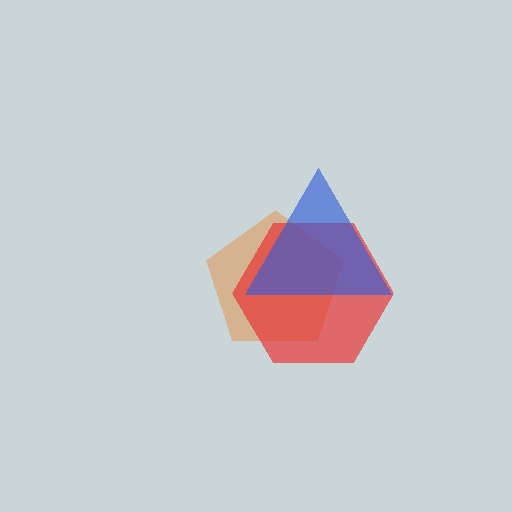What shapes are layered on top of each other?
The layered shapes are: an orange pentagon, a red hexagon, a blue triangle.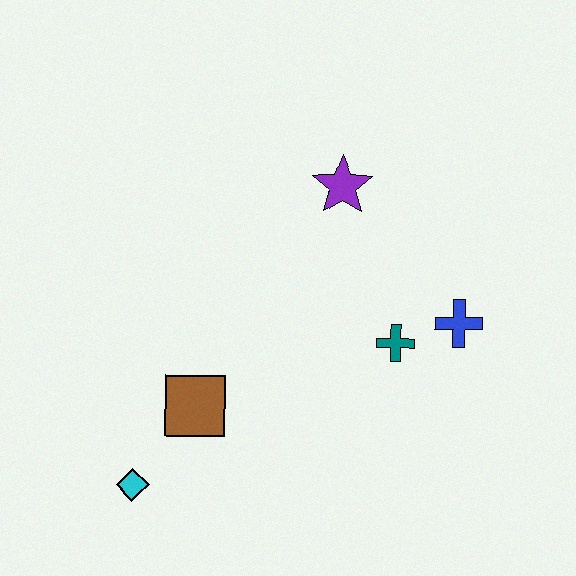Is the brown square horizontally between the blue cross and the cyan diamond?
Yes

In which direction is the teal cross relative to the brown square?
The teal cross is to the right of the brown square.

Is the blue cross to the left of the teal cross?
No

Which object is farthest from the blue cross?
The cyan diamond is farthest from the blue cross.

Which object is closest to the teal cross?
The blue cross is closest to the teal cross.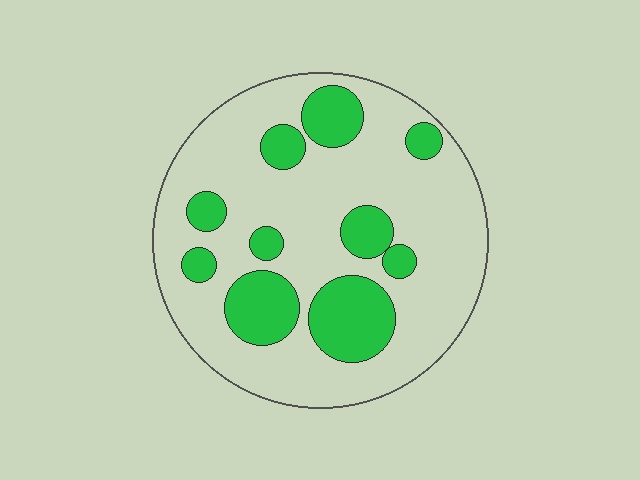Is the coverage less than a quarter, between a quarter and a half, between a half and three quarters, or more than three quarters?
Between a quarter and a half.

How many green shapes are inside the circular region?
10.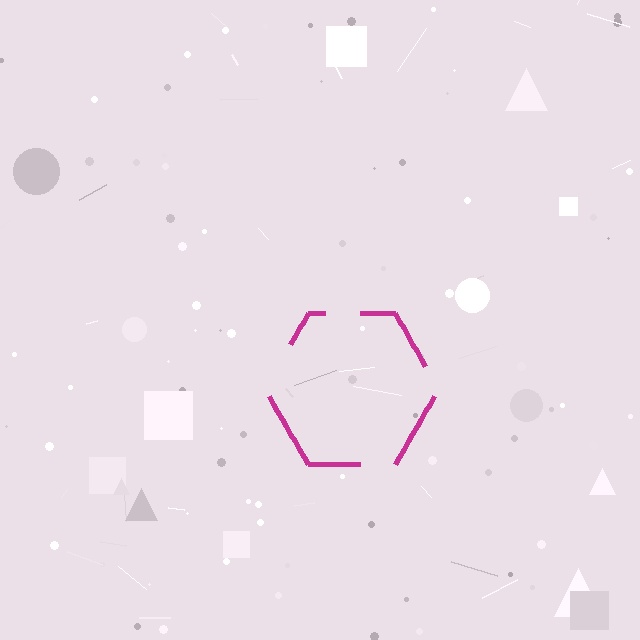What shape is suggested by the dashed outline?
The dashed outline suggests a hexagon.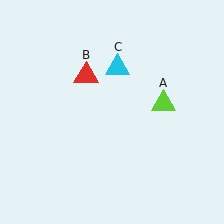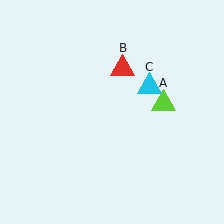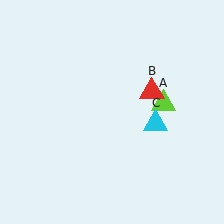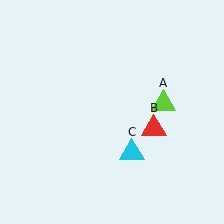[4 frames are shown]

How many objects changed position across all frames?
2 objects changed position: red triangle (object B), cyan triangle (object C).